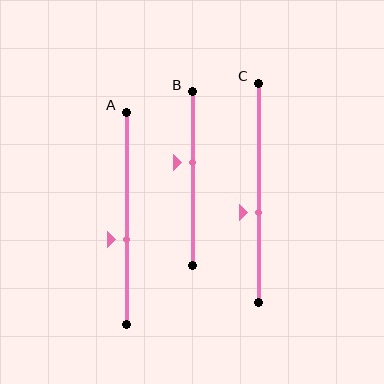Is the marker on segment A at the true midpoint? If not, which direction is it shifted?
No, the marker on segment A is shifted downward by about 10% of the segment length.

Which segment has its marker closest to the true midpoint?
Segment B has its marker closest to the true midpoint.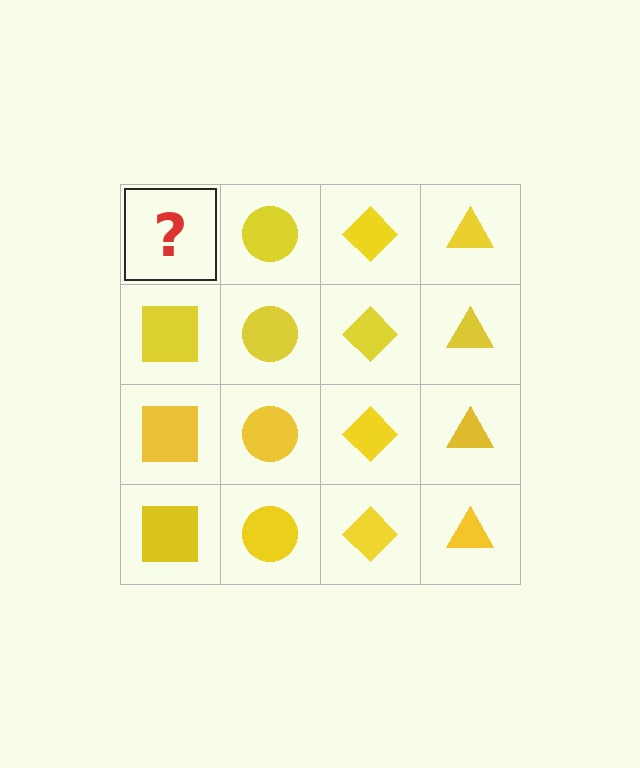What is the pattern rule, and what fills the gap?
The rule is that each column has a consistent shape. The gap should be filled with a yellow square.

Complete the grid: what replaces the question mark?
The question mark should be replaced with a yellow square.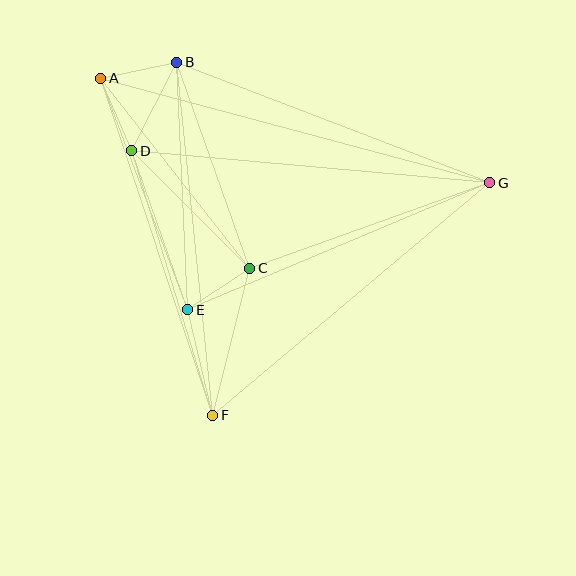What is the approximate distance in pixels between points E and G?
The distance between E and G is approximately 328 pixels.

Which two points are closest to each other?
Points C and E are closest to each other.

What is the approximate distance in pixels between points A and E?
The distance between A and E is approximately 247 pixels.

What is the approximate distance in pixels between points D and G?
The distance between D and G is approximately 360 pixels.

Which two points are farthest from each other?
Points A and G are farthest from each other.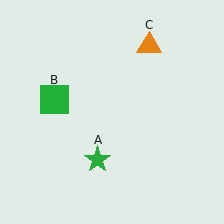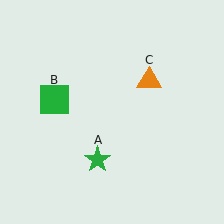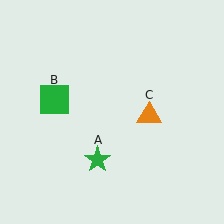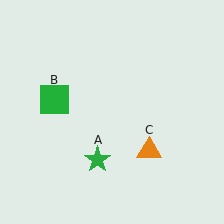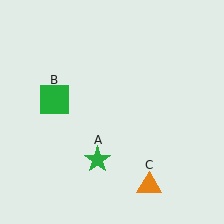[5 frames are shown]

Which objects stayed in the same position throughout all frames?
Green star (object A) and green square (object B) remained stationary.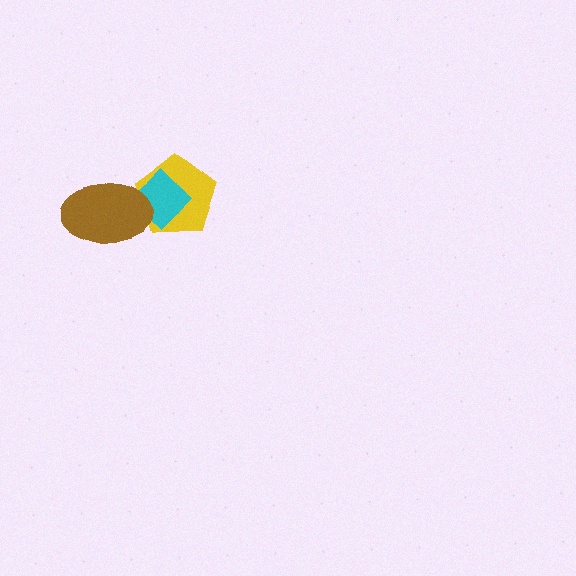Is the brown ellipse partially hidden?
No, no other shape covers it.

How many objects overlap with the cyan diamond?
2 objects overlap with the cyan diamond.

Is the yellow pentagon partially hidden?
Yes, it is partially covered by another shape.